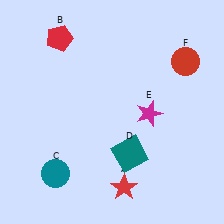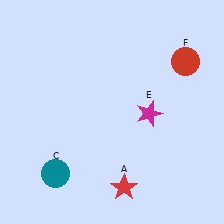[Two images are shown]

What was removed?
The teal square (D), the red pentagon (B) were removed in Image 2.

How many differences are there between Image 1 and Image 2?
There are 2 differences between the two images.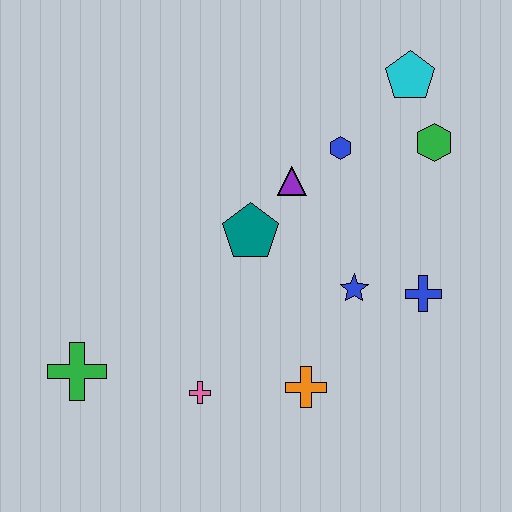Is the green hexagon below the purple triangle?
No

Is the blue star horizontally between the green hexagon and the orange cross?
Yes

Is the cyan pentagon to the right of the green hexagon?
No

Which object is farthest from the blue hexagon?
The green cross is farthest from the blue hexagon.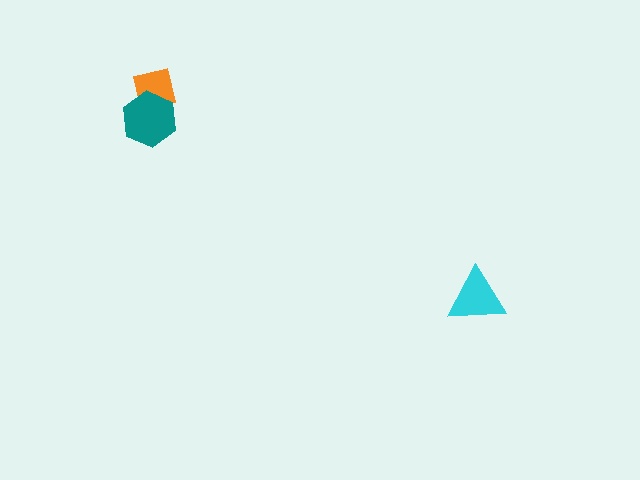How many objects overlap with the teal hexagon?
1 object overlaps with the teal hexagon.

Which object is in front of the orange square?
The teal hexagon is in front of the orange square.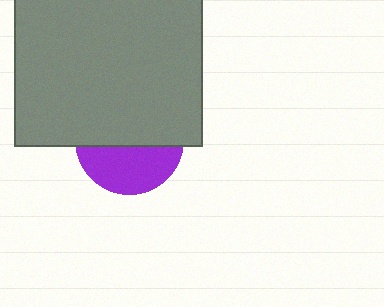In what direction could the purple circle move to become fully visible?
The purple circle could move down. That would shift it out from behind the gray rectangle entirely.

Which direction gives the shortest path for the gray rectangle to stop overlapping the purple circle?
Moving up gives the shortest separation.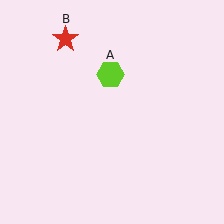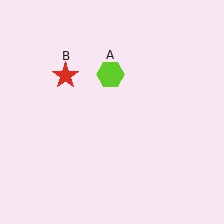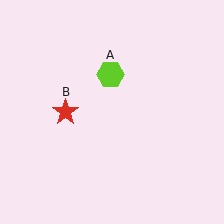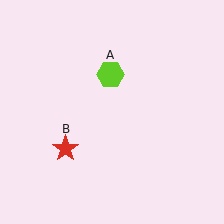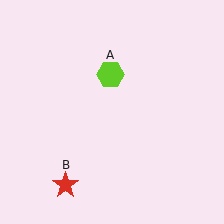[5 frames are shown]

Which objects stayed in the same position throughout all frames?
Lime hexagon (object A) remained stationary.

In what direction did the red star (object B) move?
The red star (object B) moved down.